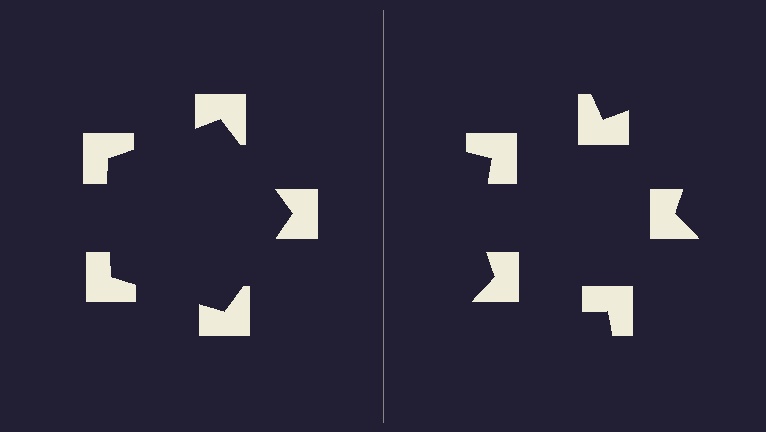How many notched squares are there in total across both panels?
10 — 5 on each side.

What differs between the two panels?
The notched squares are positioned identically on both sides; only the wedge orientations differ. On the left they align to a pentagon; on the right they are misaligned.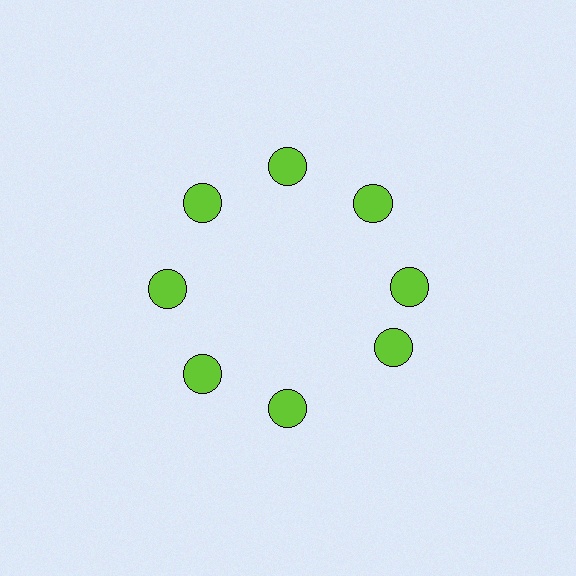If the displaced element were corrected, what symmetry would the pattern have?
It would have 8-fold rotational symmetry — the pattern would map onto itself every 45 degrees.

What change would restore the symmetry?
The symmetry would be restored by rotating it back into even spacing with its neighbors so that all 8 circles sit at equal angles and equal distance from the center.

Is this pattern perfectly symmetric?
No. The 8 lime circles are arranged in a ring, but one element near the 4 o'clock position is rotated out of alignment along the ring, breaking the 8-fold rotational symmetry.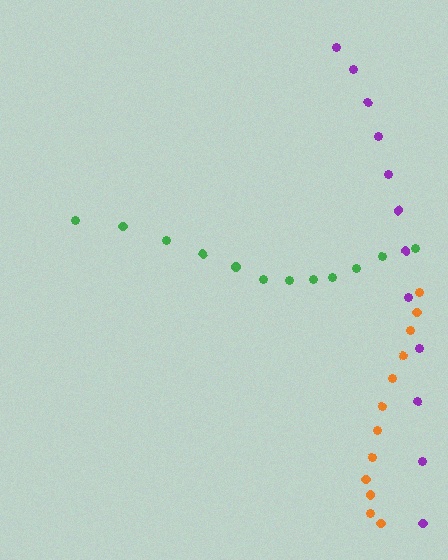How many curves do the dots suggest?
There are 3 distinct paths.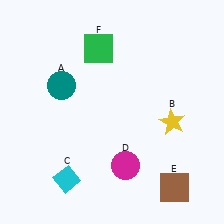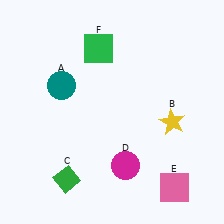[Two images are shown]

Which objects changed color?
C changed from cyan to green. E changed from brown to pink.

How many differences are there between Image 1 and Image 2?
There are 2 differences between the two images.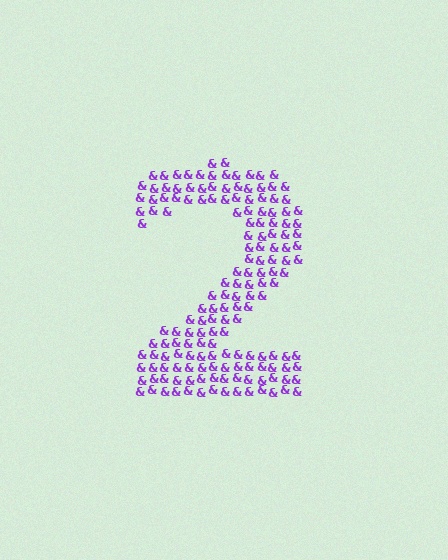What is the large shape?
The large shape is the digit 2.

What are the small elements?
The small elements are ampersands.